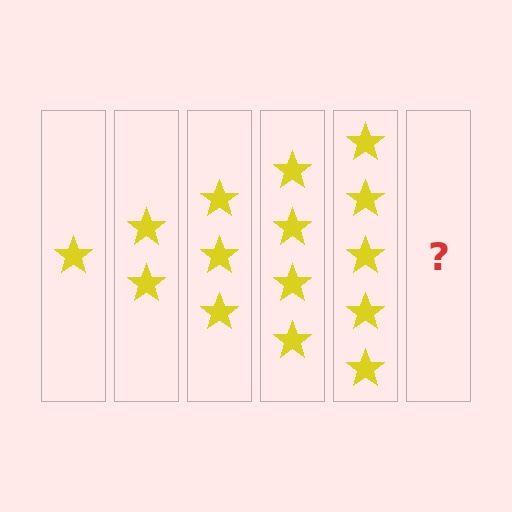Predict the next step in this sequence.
The next step is 6 stars.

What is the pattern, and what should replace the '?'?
The pattern is that each step adds one more star. The '?' should be 6 stars.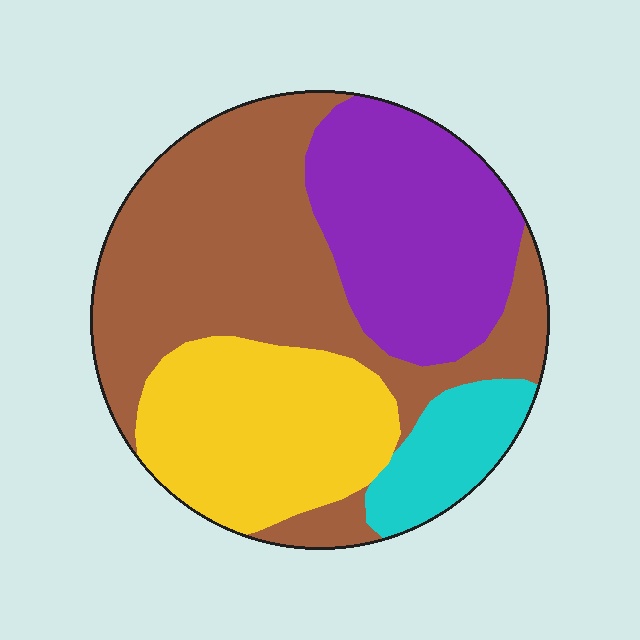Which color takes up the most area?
Brown, at roughly 40%.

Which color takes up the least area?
Cyan, at roughly 10%.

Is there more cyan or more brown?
Brown.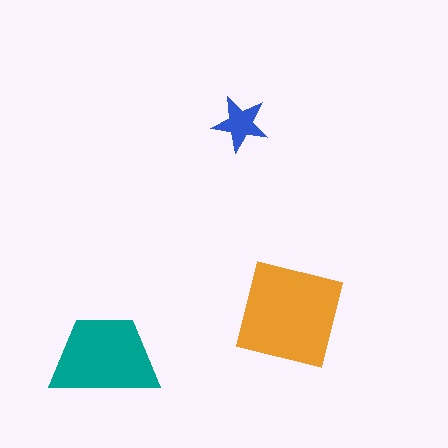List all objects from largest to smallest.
The orange square, the teal trapezoid, the blue star.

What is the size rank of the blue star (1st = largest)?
3rd.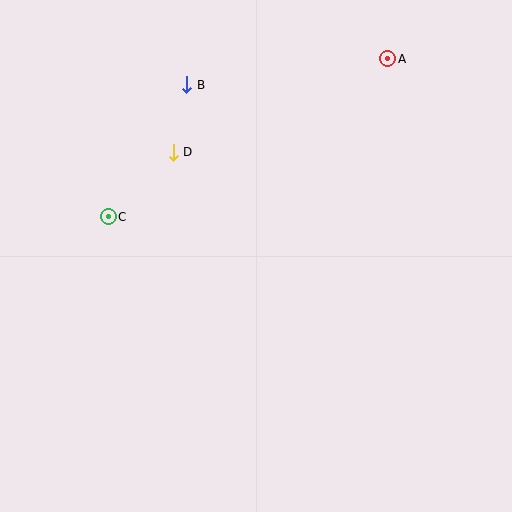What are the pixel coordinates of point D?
Point D is at (173, 152).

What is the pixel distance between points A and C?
The distance between A and C is 321 pixels.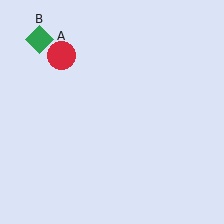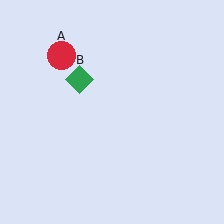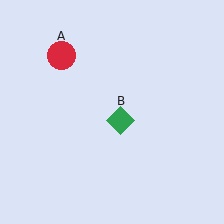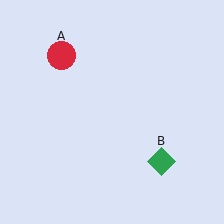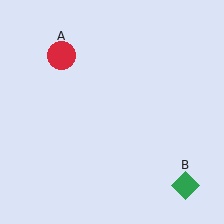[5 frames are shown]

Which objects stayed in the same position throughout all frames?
Red circle (object A) remained stationary.